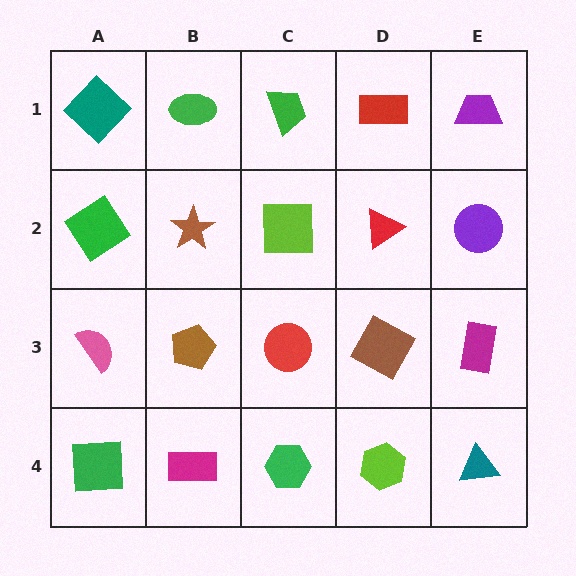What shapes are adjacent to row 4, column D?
A brown square (row 3, column D), a green hexagon (row 4, column C), a teal triangle (row 4, column E).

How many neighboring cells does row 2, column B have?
4.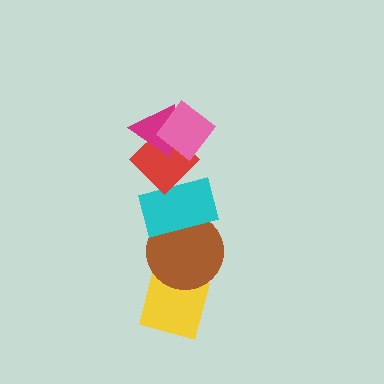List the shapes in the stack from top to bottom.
From top to bottom: the pink diamond, the magenta triangle, the red diamond, the cyan rectangle, the brown circle, the yellow square.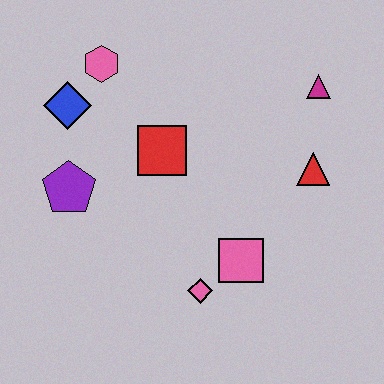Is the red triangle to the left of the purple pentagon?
No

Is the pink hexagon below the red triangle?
No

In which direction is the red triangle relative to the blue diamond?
The red triangle is to the right of the blue diamond.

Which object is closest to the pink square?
The pink diamond is closest to the pink square.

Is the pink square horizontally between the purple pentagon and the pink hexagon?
No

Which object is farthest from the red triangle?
The blue diamond is farthest from the red triangle.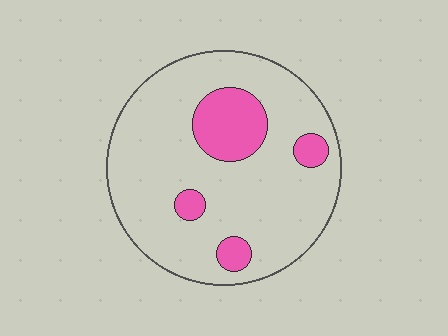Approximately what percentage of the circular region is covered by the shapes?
Approximately 15%.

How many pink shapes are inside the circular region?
4.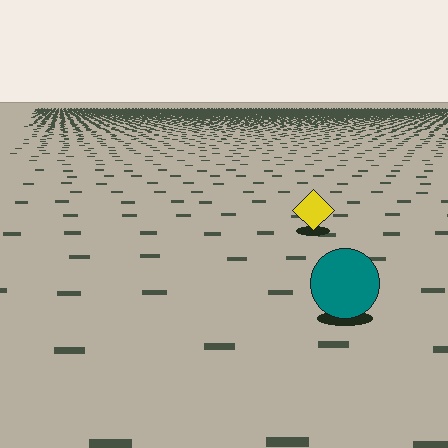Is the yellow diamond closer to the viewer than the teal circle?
No. The teal circle is closer — you can tell from the texture gradient: the ground texture is coarser near it.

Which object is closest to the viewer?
The teal circle is closest. The texture marks near it are larger and more spread out.